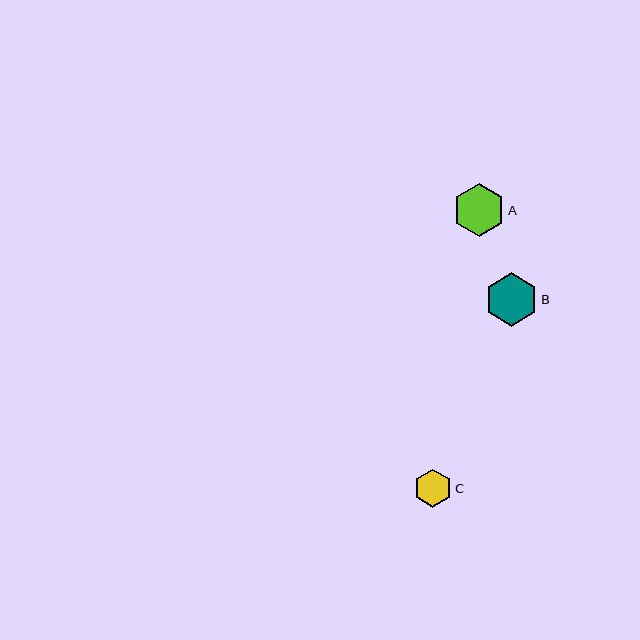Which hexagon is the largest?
Hexagon B is the largest with a size of approximately 53 pixels.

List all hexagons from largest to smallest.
From largest to smallest: B, A, C.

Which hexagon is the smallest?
Hexagon C is the smallest with a size of approximately 39 pixels.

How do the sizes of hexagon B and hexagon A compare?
Hexagon B and hexagon A are approximately the same size.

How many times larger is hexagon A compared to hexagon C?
Hexagon A is approximately 1.4 times the size of hexagon C.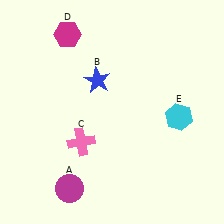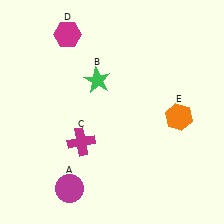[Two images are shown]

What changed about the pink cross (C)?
In Image 1, C is pink. In Image 2, it changed to magenta.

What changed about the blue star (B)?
In Image 1, B is blue. In Image 2, it changed to green.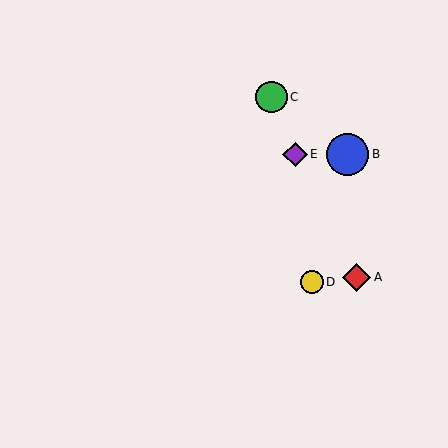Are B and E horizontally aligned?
Yes, both are at y≈154.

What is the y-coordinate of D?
Object D is at y≈282.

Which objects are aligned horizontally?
Objects B, E are aligned horizontally.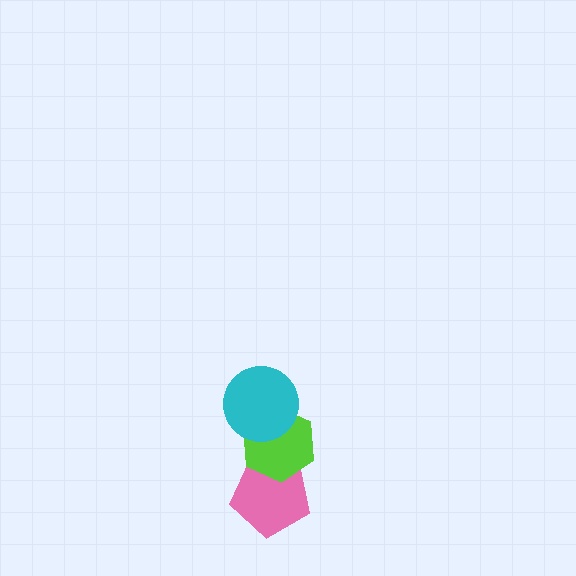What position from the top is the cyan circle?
The cyan circle is 1st from the top.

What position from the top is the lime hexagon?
The lime hexagon is 2nd from the top.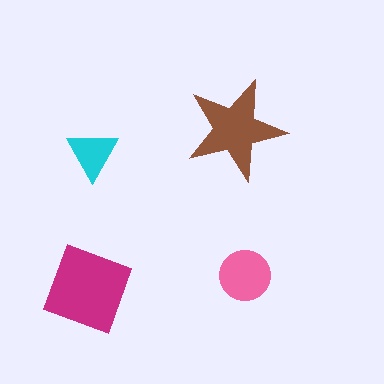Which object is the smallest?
The cyan triangle.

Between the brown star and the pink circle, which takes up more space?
The brown star.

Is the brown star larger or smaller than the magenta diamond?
Smaller.